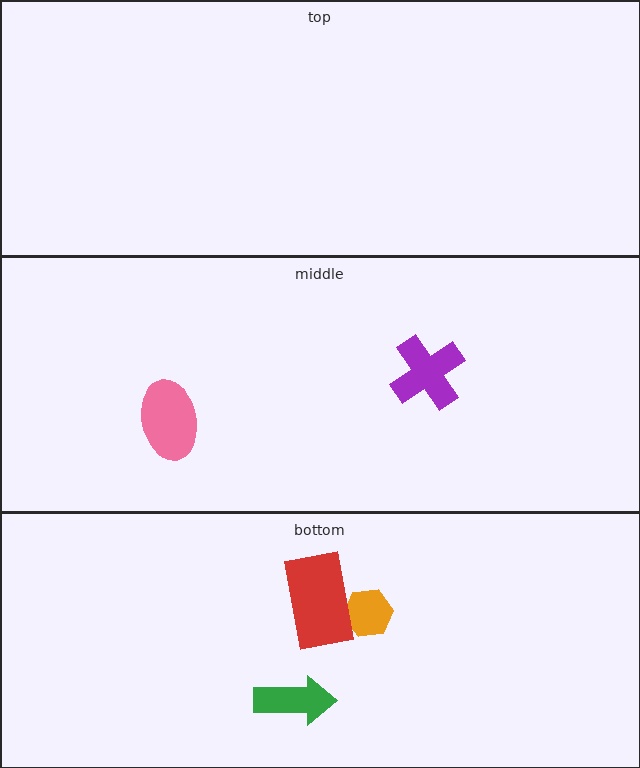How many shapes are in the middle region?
2.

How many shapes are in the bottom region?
3.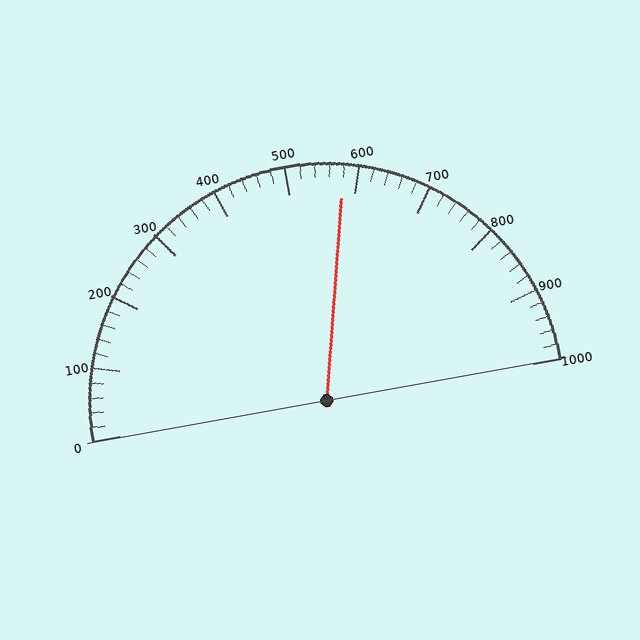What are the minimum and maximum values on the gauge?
The gauge ranges from 0 to 1000.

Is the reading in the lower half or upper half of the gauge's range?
The reading is in the upper half of the range (0 to 1000).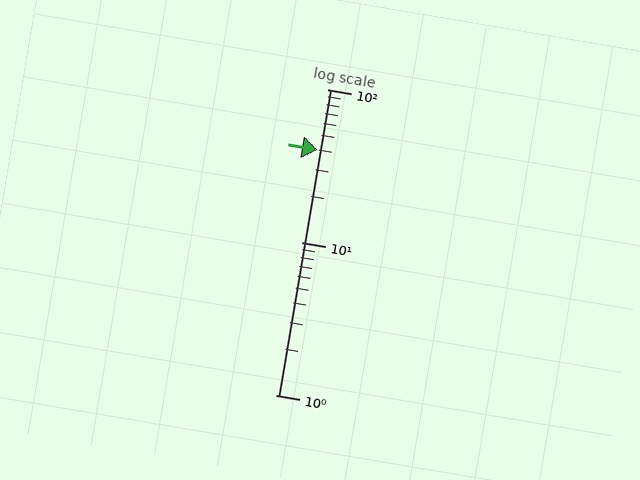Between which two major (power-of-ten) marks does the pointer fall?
The pointer is between 10 and 100.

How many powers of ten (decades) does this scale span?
The scale spans 2 decades, from 1 to 100.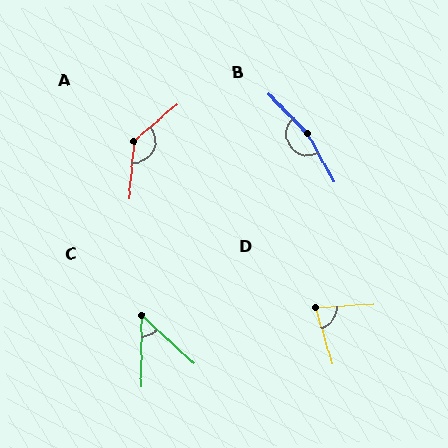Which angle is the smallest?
C, at approximately 48 degrees.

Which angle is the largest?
B, at approximately 165 degrees.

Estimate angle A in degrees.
Approximately 135 degrees.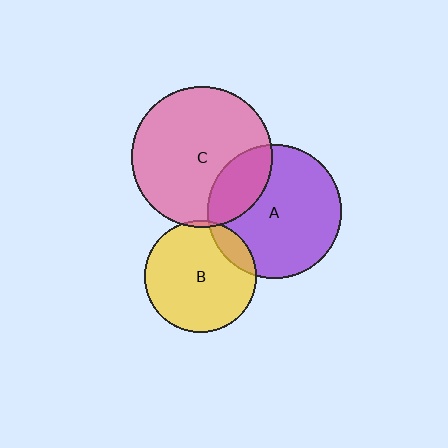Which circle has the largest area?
Circle C (pink).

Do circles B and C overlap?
Yes.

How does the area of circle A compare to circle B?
Approximately 1.4 times.